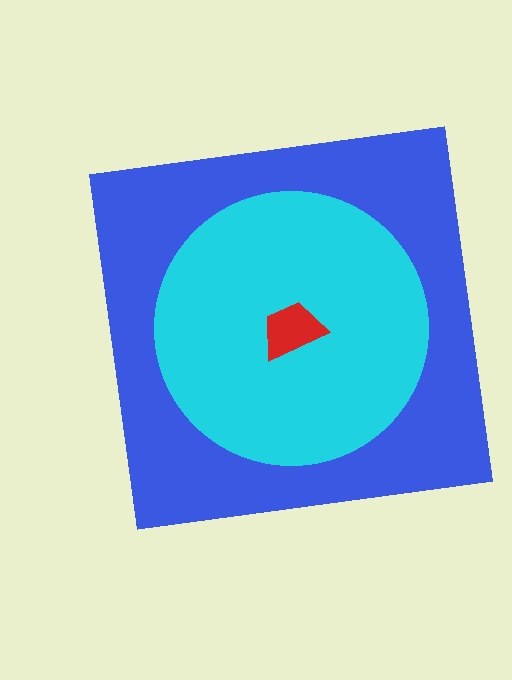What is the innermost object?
The red trapezoid.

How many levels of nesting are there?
3.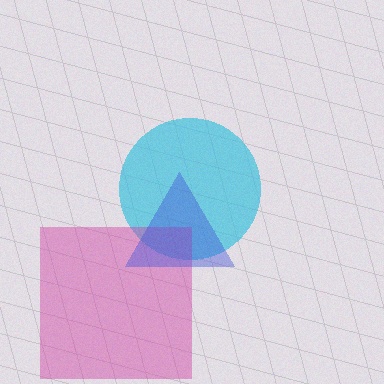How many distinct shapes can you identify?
There are 3 distinct shapes: a cyan circle, a magenta square, a blue triangle.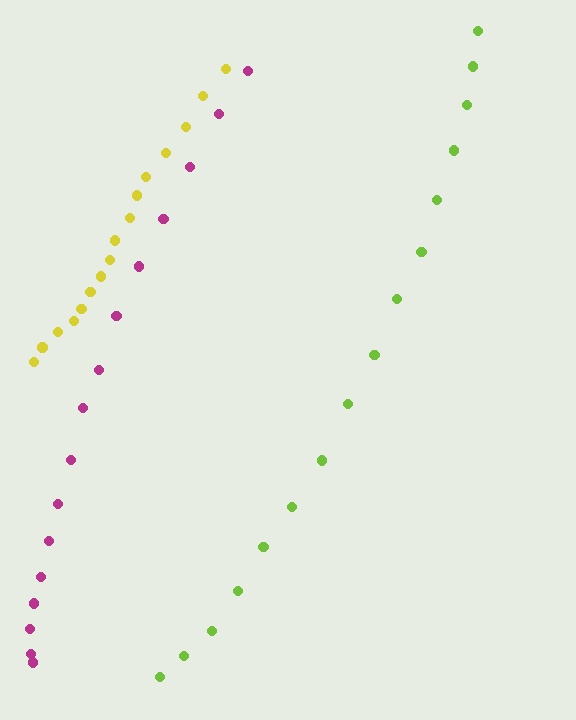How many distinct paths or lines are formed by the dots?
There are 3 distinct paths.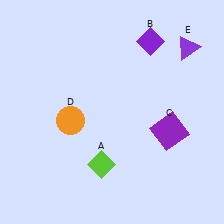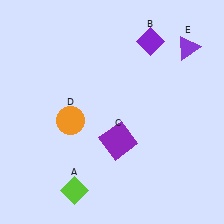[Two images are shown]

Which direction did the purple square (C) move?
The purple square (C) moved left.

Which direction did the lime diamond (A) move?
The lime diamond (A) moved left.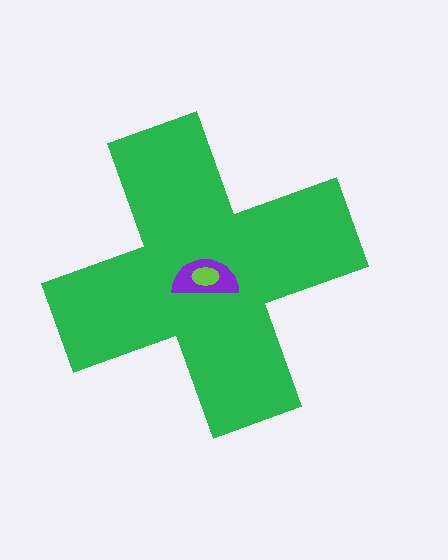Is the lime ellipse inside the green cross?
Yes.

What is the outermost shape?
The green cross.